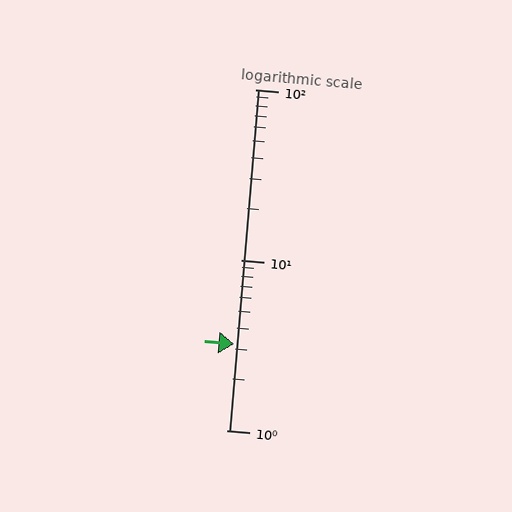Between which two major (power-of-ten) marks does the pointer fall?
The pointer is between 1 and 10.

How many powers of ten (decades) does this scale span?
The scale spans 2 decades, from 1 to 100.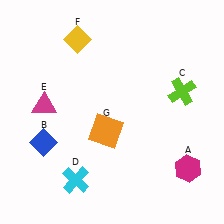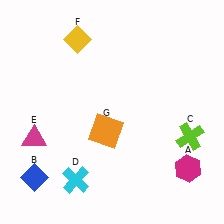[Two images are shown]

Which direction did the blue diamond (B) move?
The blue diamond (B) moved down.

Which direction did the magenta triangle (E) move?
The magenta triangle (E) moved down.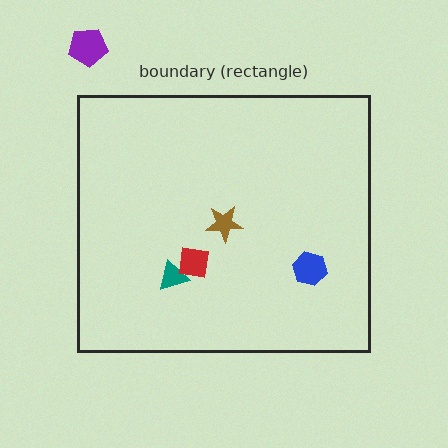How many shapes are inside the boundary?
4 inside, 1 outside.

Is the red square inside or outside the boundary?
Inside.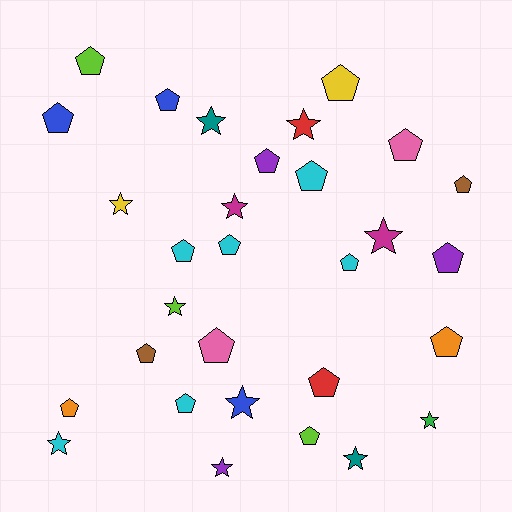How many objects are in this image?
There are 30 objects.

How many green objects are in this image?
There is 1 green object.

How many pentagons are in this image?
There are 19 pentagons.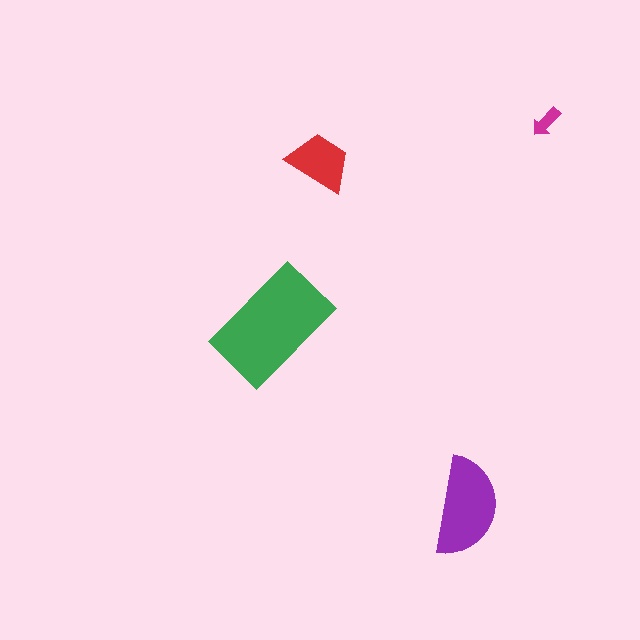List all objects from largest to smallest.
The green rectangle, the purple semicircle, the red trapezoid, the magenta arrow.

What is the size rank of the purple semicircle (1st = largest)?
2nd.